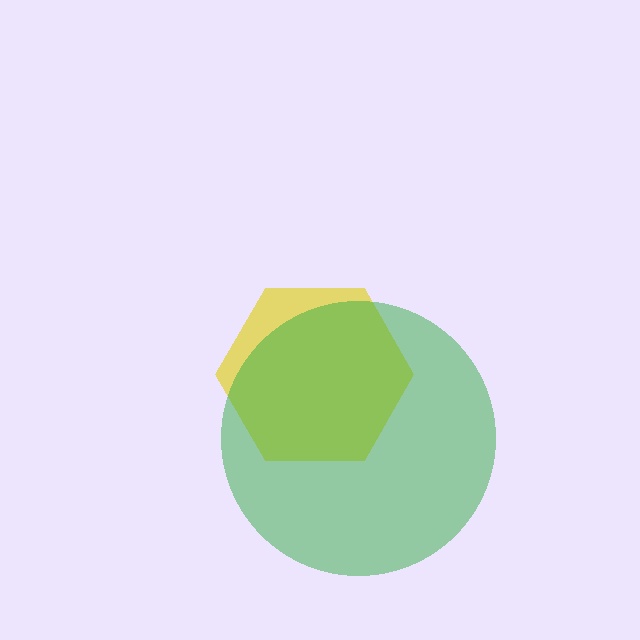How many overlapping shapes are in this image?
There are 2 overlapping shapes in the image.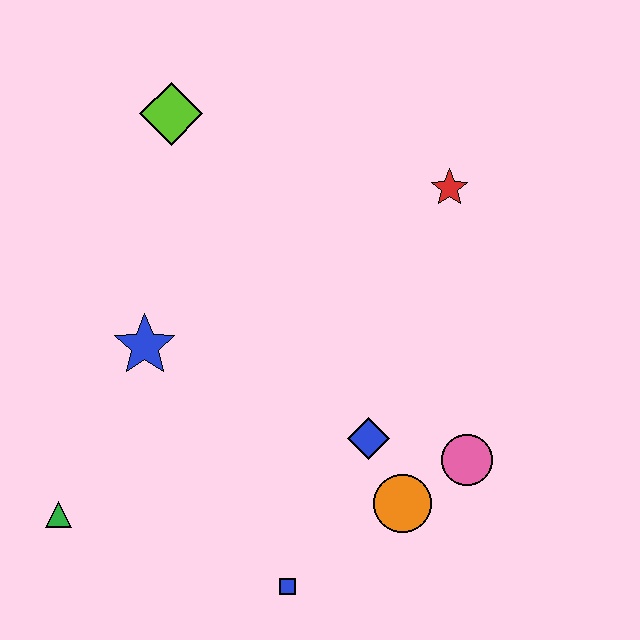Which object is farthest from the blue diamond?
The lime diamond is farthest from the blue diamond.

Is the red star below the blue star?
No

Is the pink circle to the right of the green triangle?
Yes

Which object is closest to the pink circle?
The orange circle is closest to the pink circle.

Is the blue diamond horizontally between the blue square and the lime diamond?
No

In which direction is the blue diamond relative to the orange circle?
The blue diamond is above the orange circle.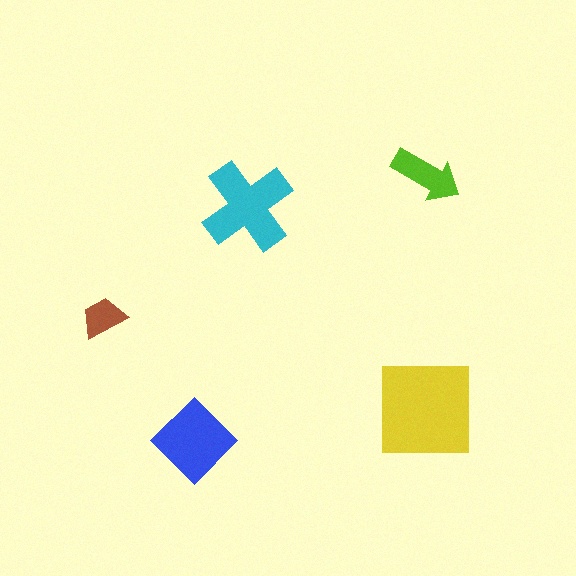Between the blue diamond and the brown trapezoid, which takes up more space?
The blue diamond.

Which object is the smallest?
The brown trapezoid.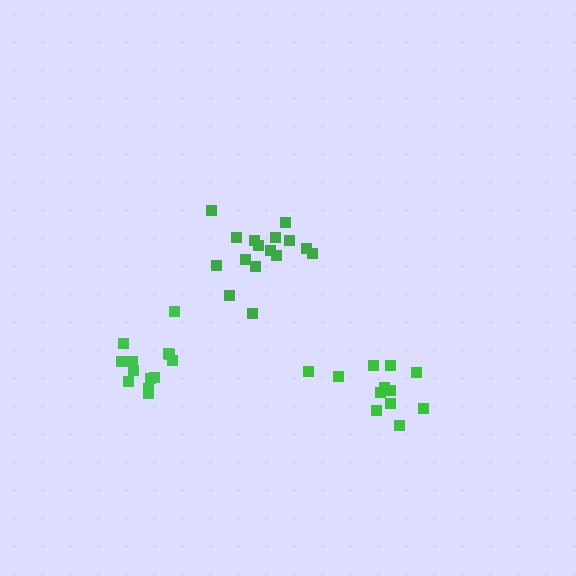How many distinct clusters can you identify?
There are 3 distinct clusters.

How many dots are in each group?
Group 1: 13 dots, Group 2: 16 dots, Group 3: 12 dots (41 total).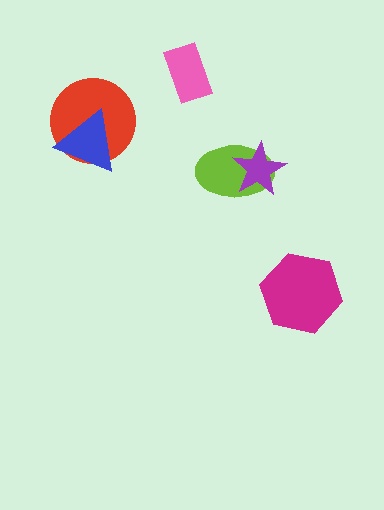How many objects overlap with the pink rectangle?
0 objects overlap with the pink rectangle.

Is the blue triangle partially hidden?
No, no other shape covers it.